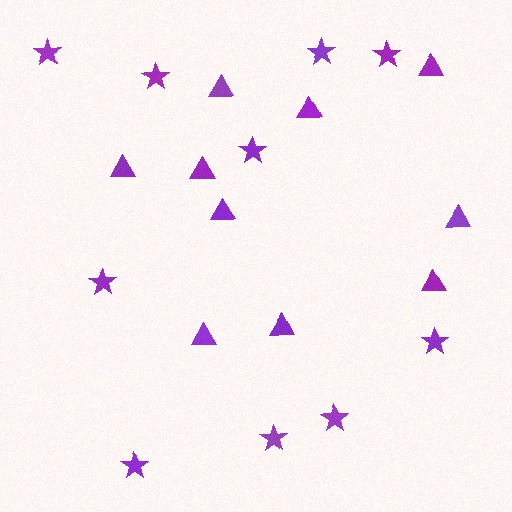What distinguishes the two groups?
There are 2 groups: one group of stars (10) and one group of triangles (10).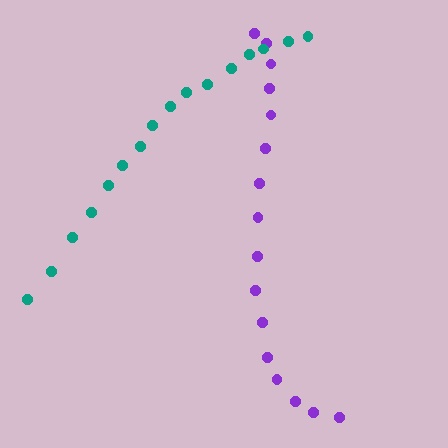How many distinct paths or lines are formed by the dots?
There are 2 distinct paths.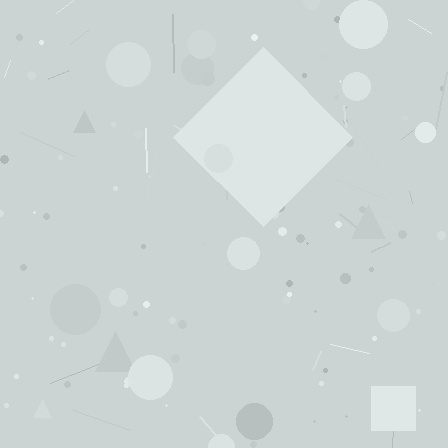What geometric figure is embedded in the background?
A diamond is embedded in the background.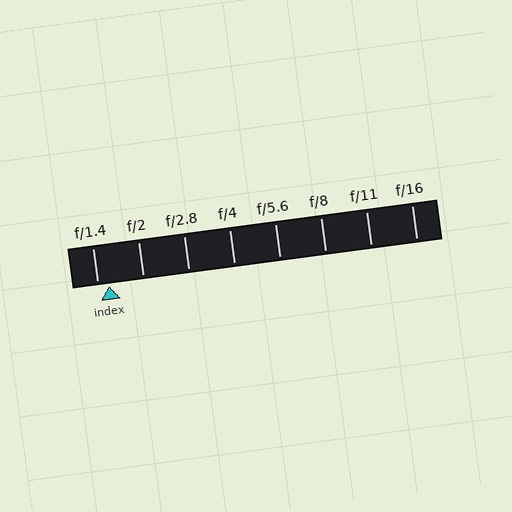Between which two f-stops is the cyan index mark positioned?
The index mark is between f/1.4 and f/2.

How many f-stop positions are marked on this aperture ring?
There are 8 f-stop positions marked.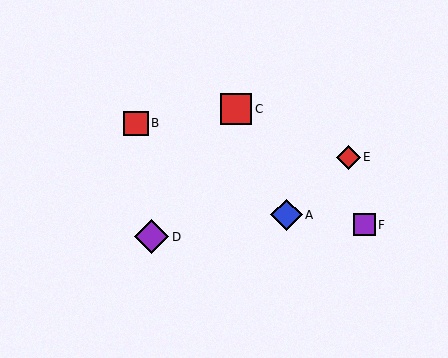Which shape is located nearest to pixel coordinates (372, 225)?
The purple square (labeled F) at (365, 225) is nearest to that location.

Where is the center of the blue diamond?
The center of the blue diamond is at (287, 215).